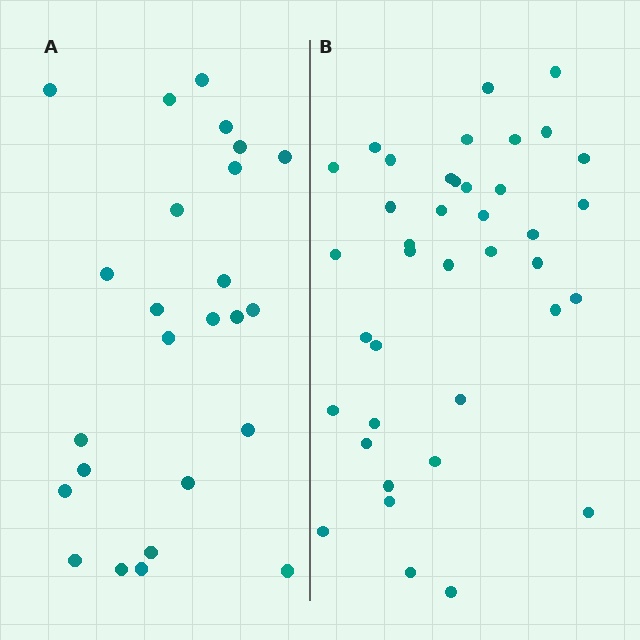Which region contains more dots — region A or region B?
Region B (the right region) has more dots.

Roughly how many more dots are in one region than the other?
Region B has approximately 15 more dots than region A.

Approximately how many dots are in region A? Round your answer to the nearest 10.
About 20 dots. (The exact count is 25, which rounds to 20.)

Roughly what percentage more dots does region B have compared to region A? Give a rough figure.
About 55% more.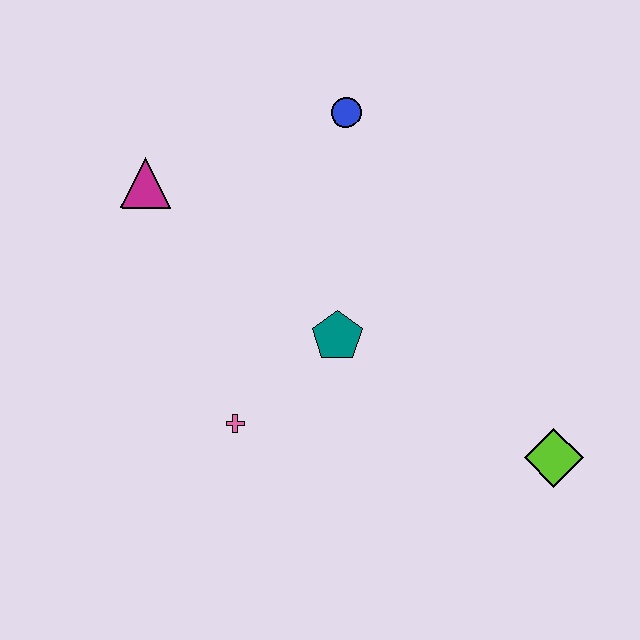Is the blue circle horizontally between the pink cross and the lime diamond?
Yes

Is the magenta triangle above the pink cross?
Yes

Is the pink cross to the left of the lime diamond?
Yes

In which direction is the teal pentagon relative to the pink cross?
The teal pentagon is to the right of the pink cross.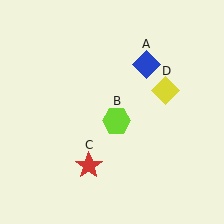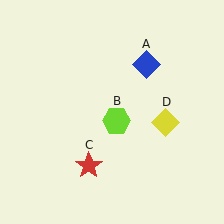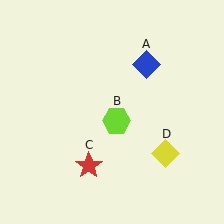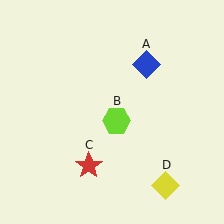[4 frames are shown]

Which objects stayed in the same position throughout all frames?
Blue diamond (object A) and lime hexagon (object B) and red star (object C) remained stationary.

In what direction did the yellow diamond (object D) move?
The yellow diamond (object D) moved down.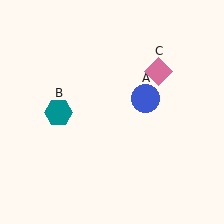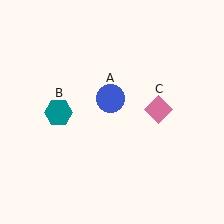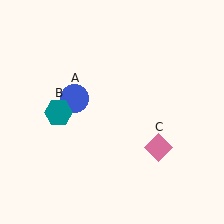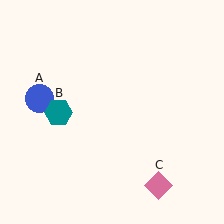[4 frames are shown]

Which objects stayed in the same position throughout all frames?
Teal hexagon (object B) remained stationary.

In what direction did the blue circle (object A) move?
The blue circle (object A) moved left.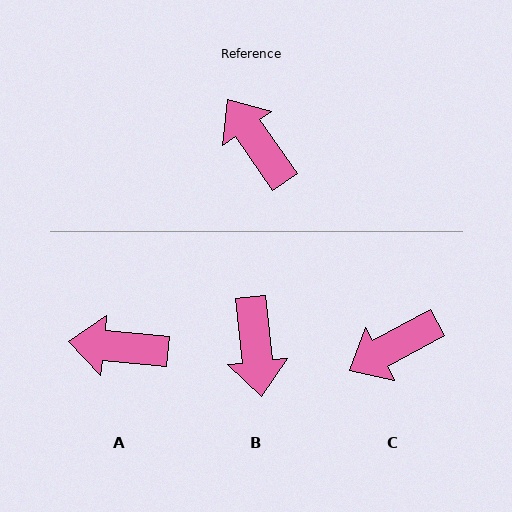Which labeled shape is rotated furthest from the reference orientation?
B, about 151 degrees away.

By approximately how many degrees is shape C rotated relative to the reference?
Approximately 83 degrees counter-clockwise.